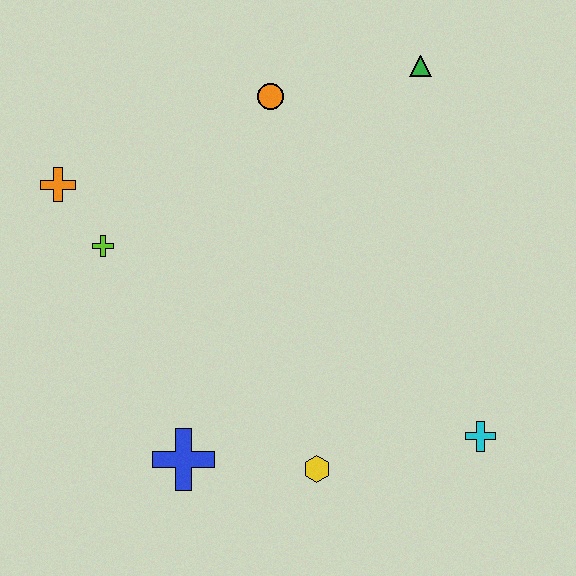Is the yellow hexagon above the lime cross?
No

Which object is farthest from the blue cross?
The green triangle is farthest from the blue cross.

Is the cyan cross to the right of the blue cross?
Yes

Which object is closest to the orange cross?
The lime cross is closest to the orange cross.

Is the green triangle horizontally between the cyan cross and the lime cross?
Yes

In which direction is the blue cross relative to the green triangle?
The blue cross is below the green triangle.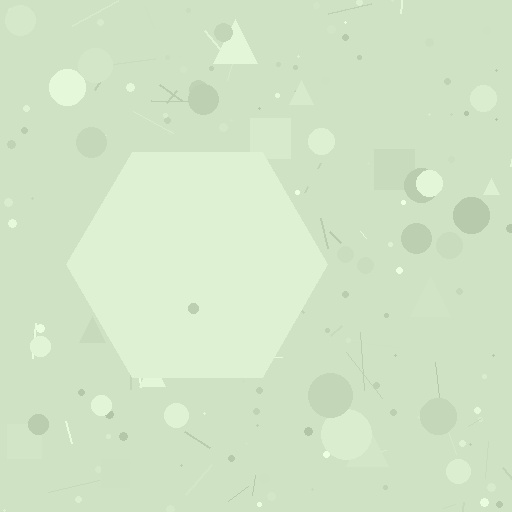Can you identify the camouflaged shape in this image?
The camouflaged shape is a hexagon.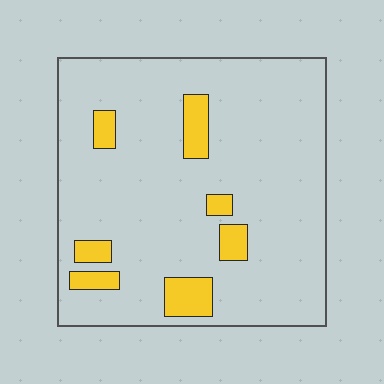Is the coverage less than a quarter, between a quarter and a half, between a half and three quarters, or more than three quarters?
Less than a quarter.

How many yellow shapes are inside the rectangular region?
7.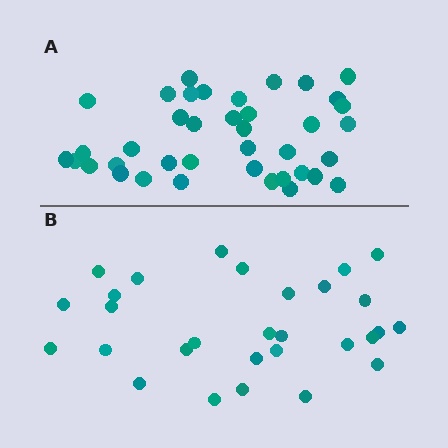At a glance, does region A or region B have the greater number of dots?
Region A (the top region) has more dots.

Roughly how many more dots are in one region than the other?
Region A has roughly 10 or so more dots than region B.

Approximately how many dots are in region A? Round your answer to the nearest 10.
About 40 dots. (The exact count is 39, which rounds to 40.)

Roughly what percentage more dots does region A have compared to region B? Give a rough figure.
About 35% more.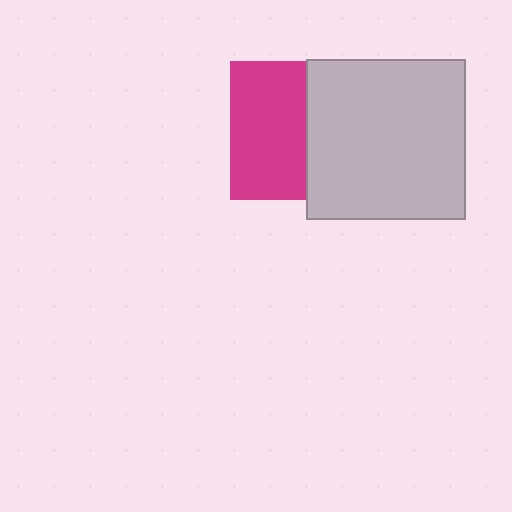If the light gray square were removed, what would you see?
You would see the complete magenta square.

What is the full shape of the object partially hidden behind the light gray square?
The partially hidden object is a magenta square.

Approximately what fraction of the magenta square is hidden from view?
Roughly 46% of the magenta square is hidden behind the light gray square.